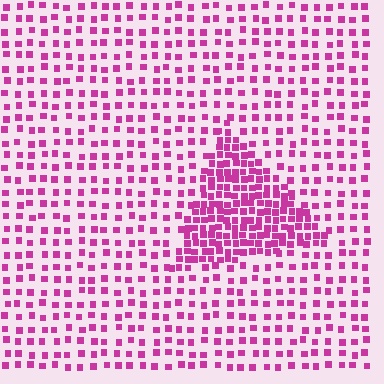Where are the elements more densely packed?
The elements are more densely packed inside the triangle boundary.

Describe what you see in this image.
The image contains small magenta elements arranged at two different densities. A triangle-shaped region is visible where the elements are more densely packed than the surrounding area.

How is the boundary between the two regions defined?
The boundary is defined by a change in element density (approximately 2.4x ratio). All elements are the same color, size, and shape.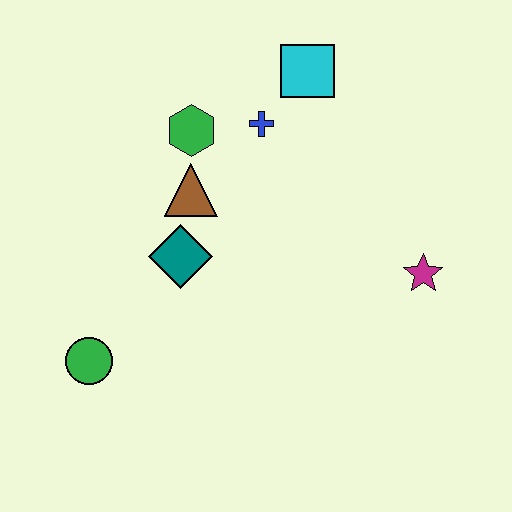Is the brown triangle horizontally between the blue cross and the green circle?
Yes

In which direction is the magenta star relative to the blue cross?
The magenta star is to the right of the blue cross.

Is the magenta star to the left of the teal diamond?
No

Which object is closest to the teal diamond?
The brown triangle is closest to the teal diamond.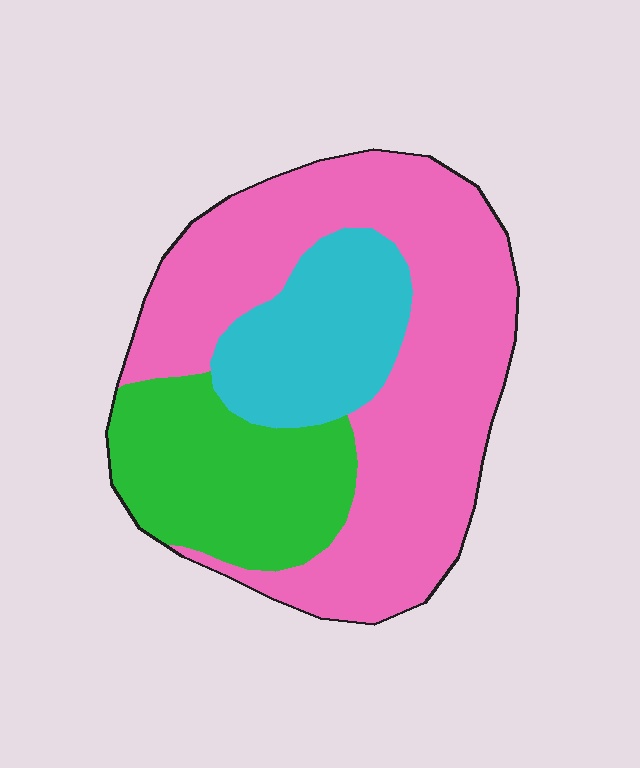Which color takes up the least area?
Cyan, at roughly 20%.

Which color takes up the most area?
Pink, at roughly 55%.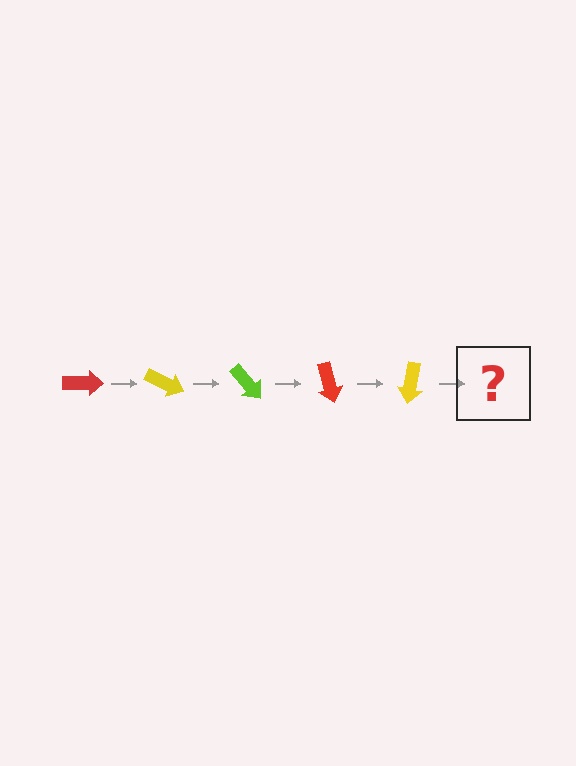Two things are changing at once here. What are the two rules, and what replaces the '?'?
The two rules are that it rotates 25 degrees each step and the color cycles through red, yellow, and lime. The '?' should be a lime arrow, rotated 125 degrees from the start.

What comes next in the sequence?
The next element should be a lime arrow, rotated 125 degrees from the start.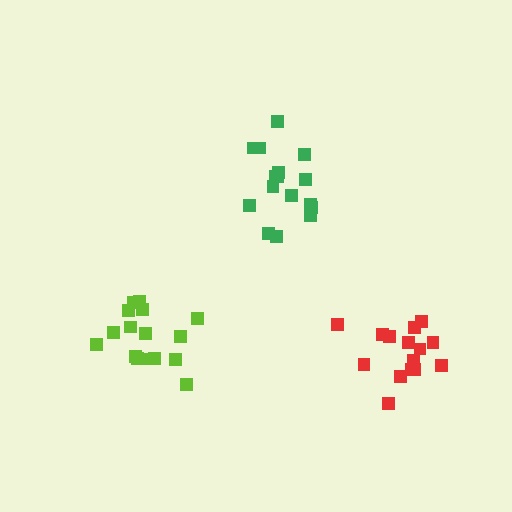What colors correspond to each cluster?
The clusters are colored: lime, red, green.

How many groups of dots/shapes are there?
There are 3 groups.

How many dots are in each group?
Group 1: 16 dots, Group 2: 15 dots, Group 3: 16 dots (47 total).